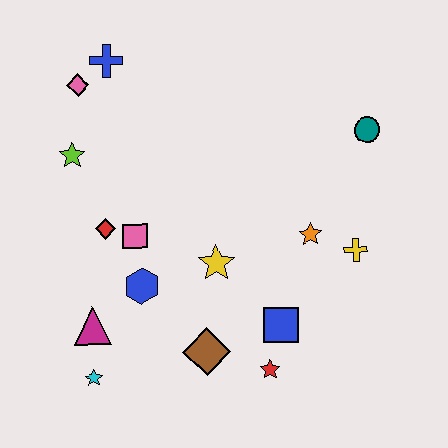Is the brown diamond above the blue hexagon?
No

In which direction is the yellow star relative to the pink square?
The yellow star is to the right of the pink square.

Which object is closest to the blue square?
The red star is closest to the blue square.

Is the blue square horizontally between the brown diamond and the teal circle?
Yes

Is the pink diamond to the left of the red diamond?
Yes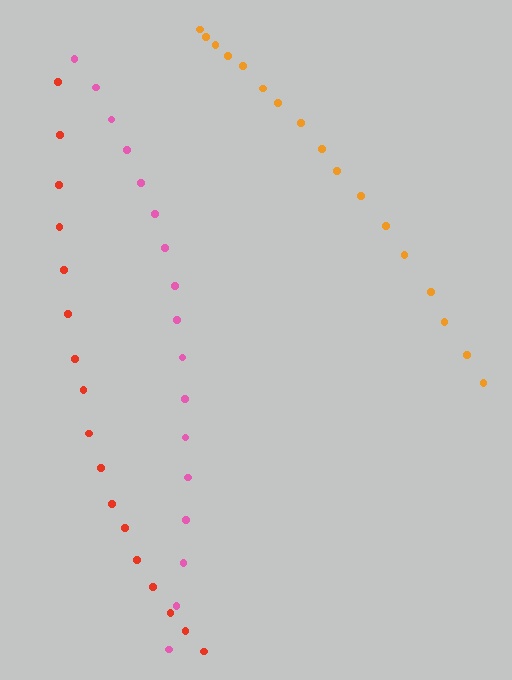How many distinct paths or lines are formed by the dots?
There are 3 distinct paths.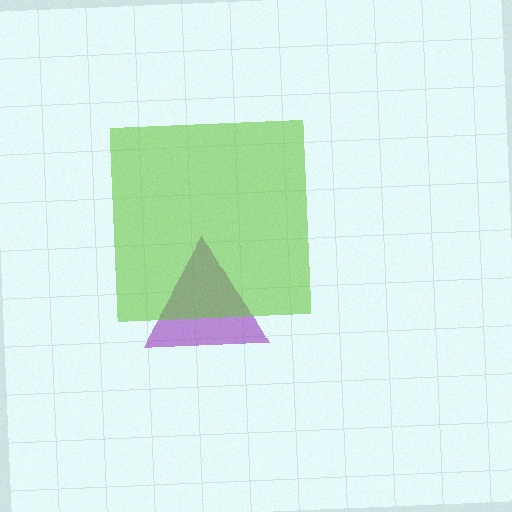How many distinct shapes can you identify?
There are 2 distinct shapes: a purple triangle, a lime square.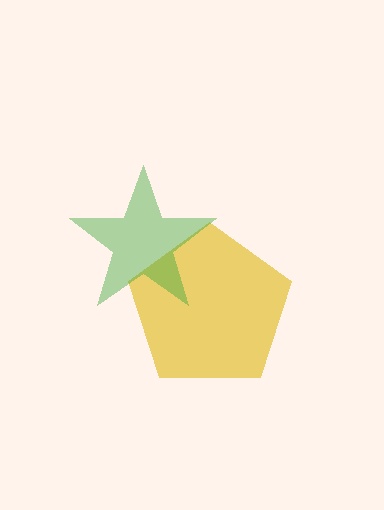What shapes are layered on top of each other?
The layered shapes are: a yellow pentagon, a green star.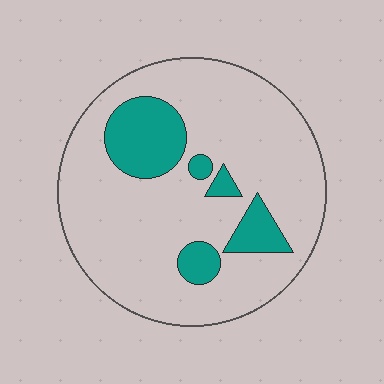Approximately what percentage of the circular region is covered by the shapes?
Approximately 20%.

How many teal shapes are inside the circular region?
5.